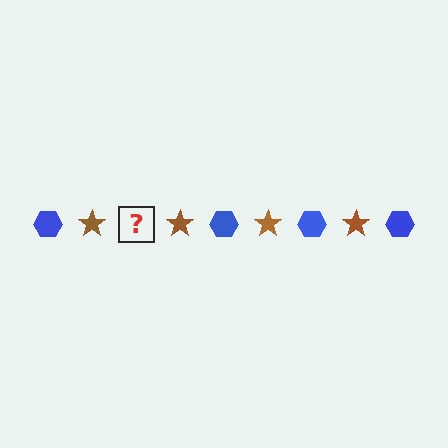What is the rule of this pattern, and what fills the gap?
The rule is that the pattern alternates between blue hexagon and brown star. The gap should be filled with a blue hexagon.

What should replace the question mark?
The question mark should be replaced with a blue hexagon.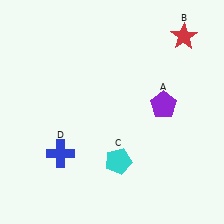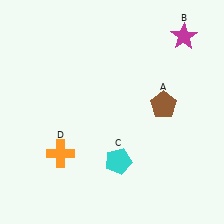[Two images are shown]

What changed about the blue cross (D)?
In Image 1, D is blue. In Image 2, it changed to orange.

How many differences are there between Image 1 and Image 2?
There are 3 differences between the two images.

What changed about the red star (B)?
In Image 1, B is red. In Image 2, it changed to magenta.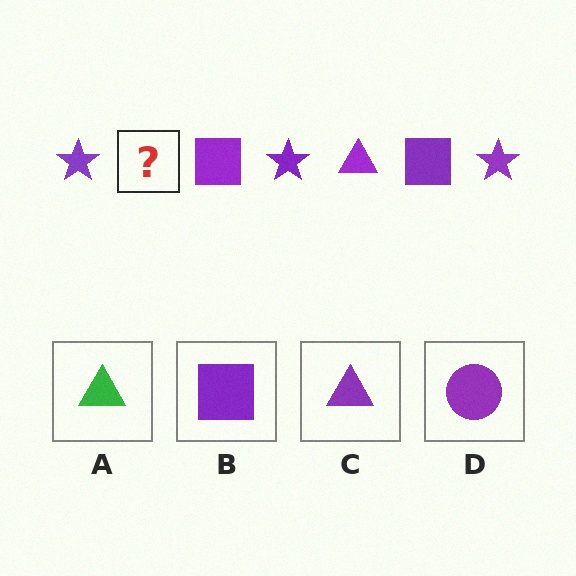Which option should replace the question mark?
Option C.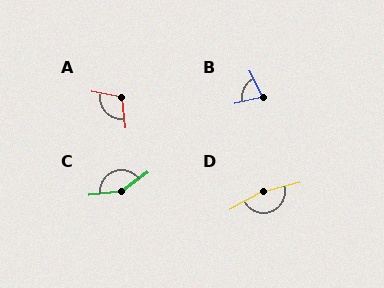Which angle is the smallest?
B, at approximately 75 degrees.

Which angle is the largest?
D, at approximately 165 degrees.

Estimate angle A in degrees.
Approximately 107 degrees.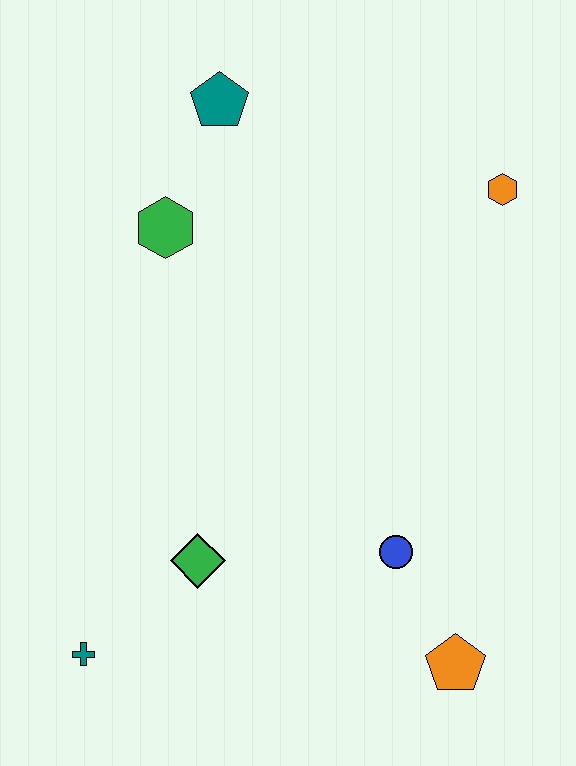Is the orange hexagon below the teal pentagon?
Yes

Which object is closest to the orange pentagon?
The blue circle is closest to the orange pentagon.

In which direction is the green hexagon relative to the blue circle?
The green hexagon is above the blue circle.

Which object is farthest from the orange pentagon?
The teal pentagon is farthest from the orange pentagon.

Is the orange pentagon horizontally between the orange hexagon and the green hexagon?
Yes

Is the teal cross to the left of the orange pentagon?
Yes